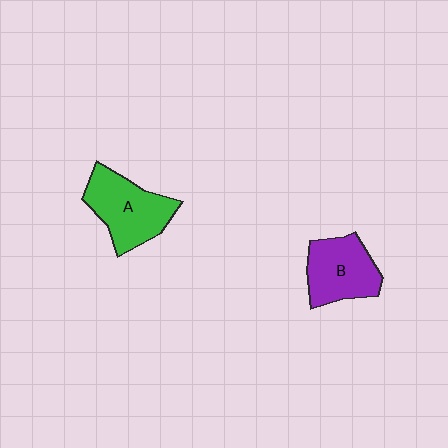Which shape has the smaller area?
Shape B (purple).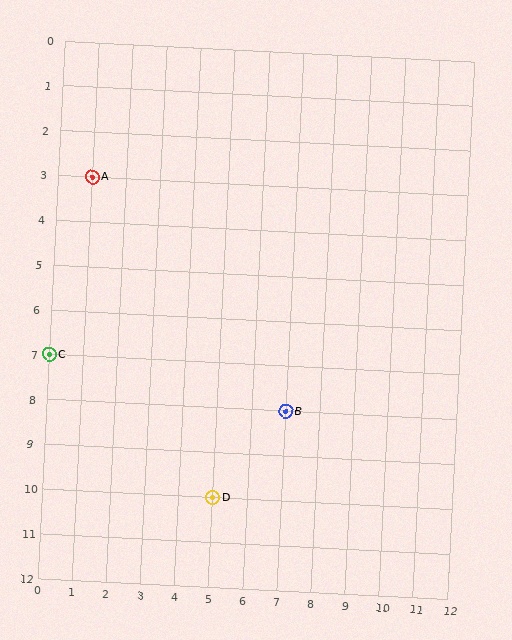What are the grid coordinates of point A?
Point A is at grid coordinates (1, 3).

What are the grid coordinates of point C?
Point C is at grid coordinates (0, 7).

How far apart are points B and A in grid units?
Points B and A are 6 columns and 5 rows apart (about 7.8 grid units diagonally).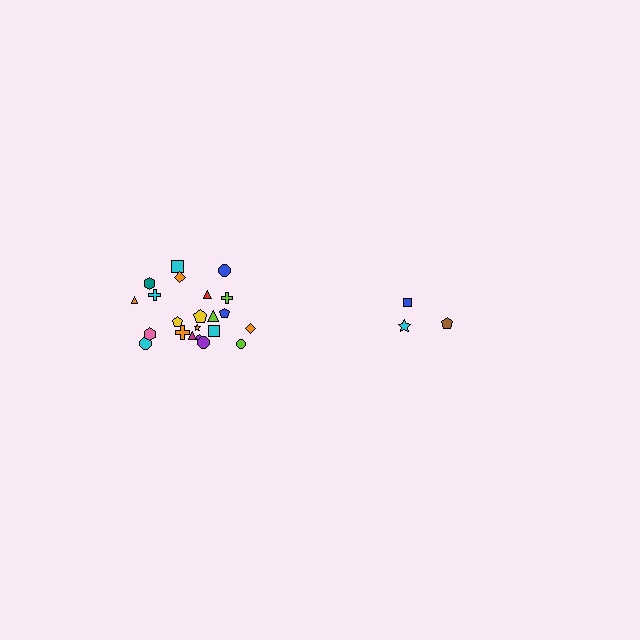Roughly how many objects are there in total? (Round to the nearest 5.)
Roughly 25 objects in total.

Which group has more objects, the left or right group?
The left group.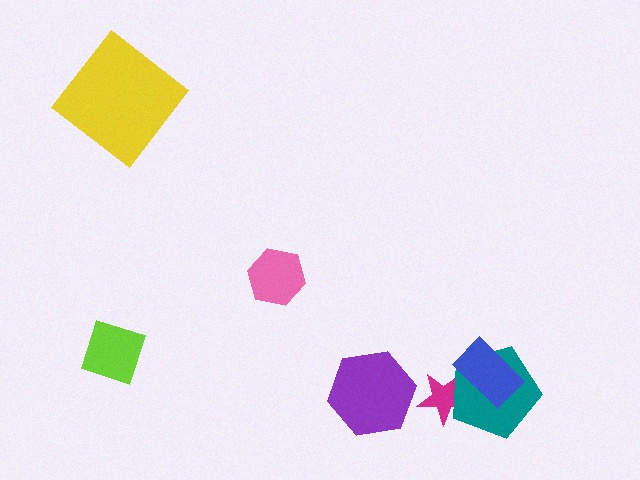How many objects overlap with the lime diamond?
0 objects overlap with the lime diamond.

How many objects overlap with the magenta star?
2 objects overlap with the magenta star.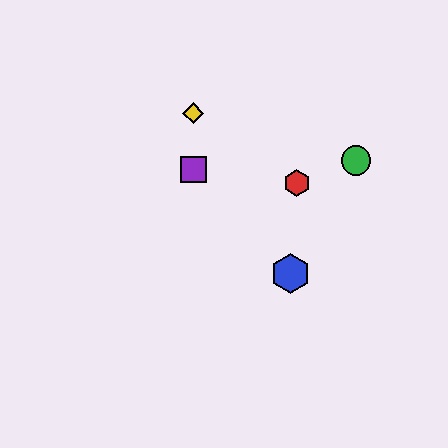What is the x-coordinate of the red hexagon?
The red hexagon is at x≈297.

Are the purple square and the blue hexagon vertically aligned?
No, the purple square is at x≈193 and the blue hexagon is at x≈290.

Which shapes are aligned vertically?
The yellow diamond, the purple square are aligned vertically.